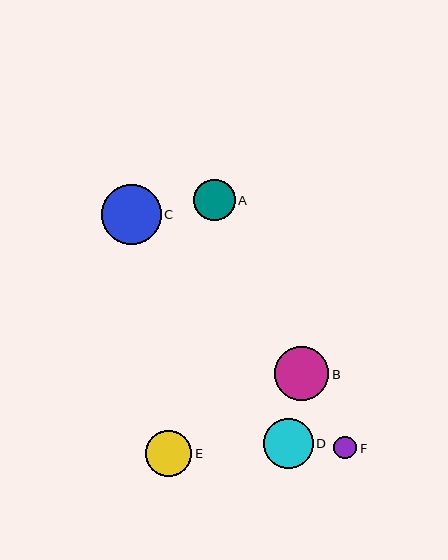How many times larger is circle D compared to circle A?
Circle D is approximately 1.2 times the size of circle A.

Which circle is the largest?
Circle C is the largest with a size of approximately 60 pixels.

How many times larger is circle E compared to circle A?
Circle E is approximately 1.1 times the size of circle A.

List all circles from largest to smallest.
From largest to smallest: C, B, D, E, A, F.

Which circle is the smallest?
Circle F is the smallest with a size of approximately 23 pixels.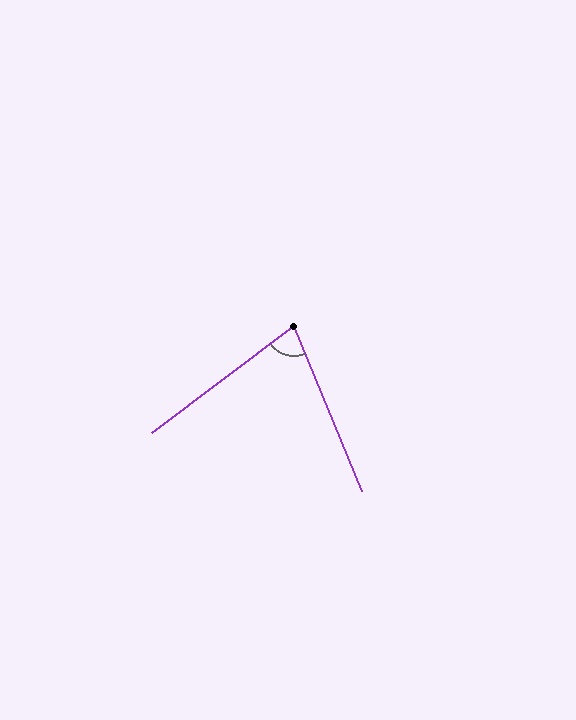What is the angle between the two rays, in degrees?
Approximately 76 degrees.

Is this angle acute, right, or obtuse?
It is acute.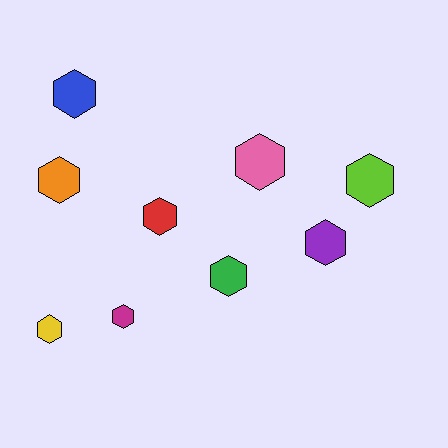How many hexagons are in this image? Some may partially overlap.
There are 9 hexagons.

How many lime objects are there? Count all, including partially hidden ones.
There is 1 lime object.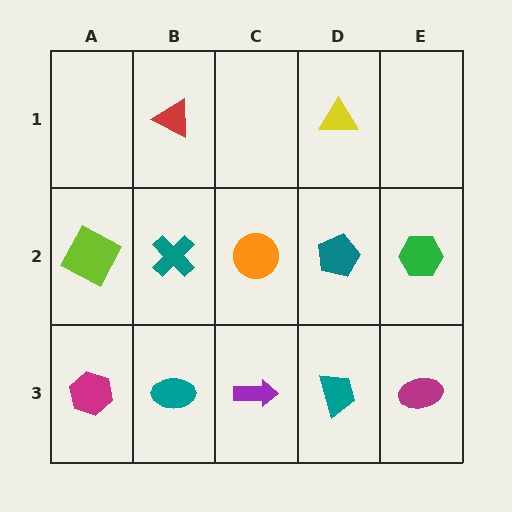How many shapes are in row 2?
5 shapes.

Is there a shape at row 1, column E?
No, that cell is empty.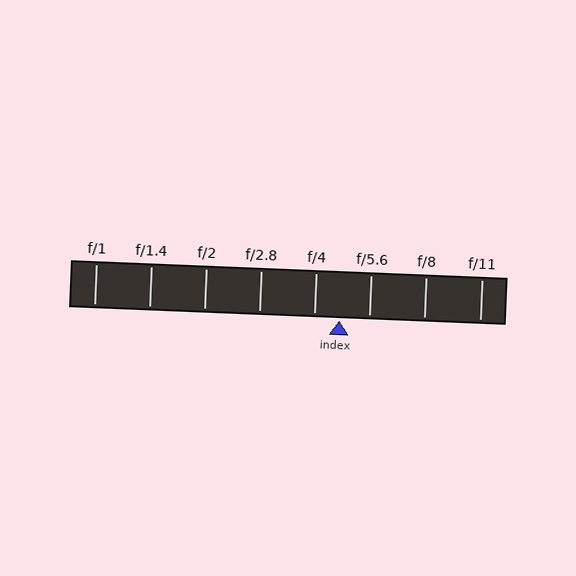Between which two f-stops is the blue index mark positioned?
The index mark is between f/4 and f/5.6.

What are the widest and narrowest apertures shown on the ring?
The widest aperture shown is f/1 and the narrowest is f/11.